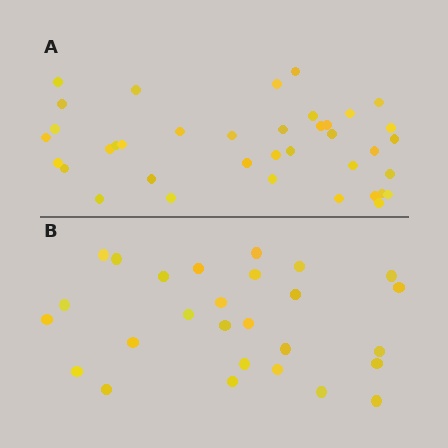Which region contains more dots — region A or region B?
Region A (the top region) has more dots.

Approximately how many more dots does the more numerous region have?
Region A has roughly 12 or so more dots than region B.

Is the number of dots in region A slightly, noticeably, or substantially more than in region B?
Region A has noticeably more, but not dramatically so. The ratio is roughly 1.4 to 1.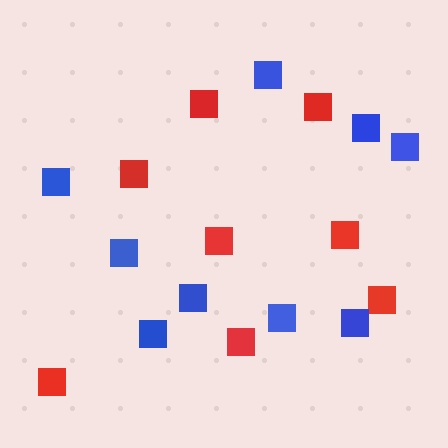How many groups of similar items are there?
There are 2 groups: one group of red squares (8) and one group of blue squares (9).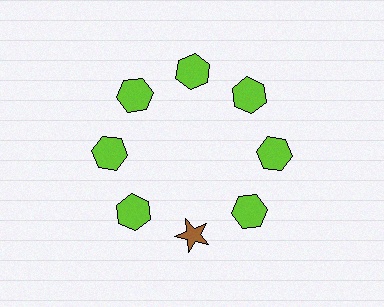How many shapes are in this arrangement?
There are 8 shapes arranged in a ring pattern.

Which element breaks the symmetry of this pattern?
The brown star at roughly the 6 o'clock position breaks the symmetry. All other shapes are lime hexagons.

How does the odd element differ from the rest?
It differs in both color (brown instead of lime) and shape (star instead of hexagon).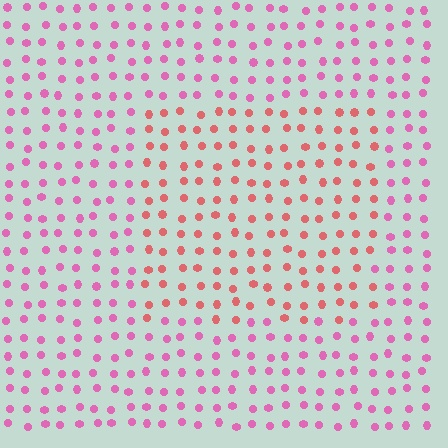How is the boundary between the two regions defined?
The boundary is defined purely by a slight shift in hue (about 37 degrees). Spacing, size, and orientation are identical on both sides.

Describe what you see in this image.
The image is filled with small pink elements in a uniform arrangement. A rectangle-shaped region is visible where the elements are tinted to a slightly different hue, forming a subtle color boundary.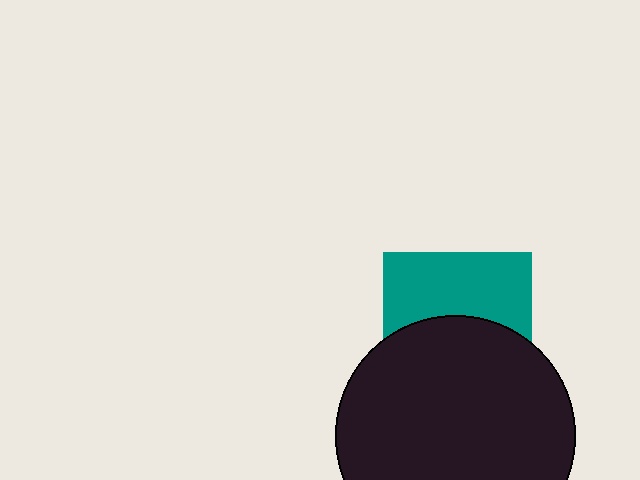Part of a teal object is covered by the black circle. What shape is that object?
It is a square.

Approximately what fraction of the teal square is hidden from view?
Roughly 52% of the teal square is hidden behind the black circle.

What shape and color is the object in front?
The object in front is a black circle.